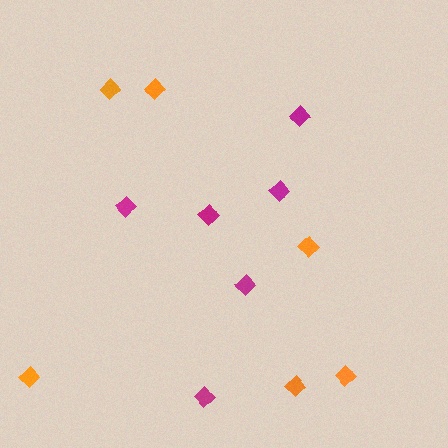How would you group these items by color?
There are 2 groups: one group of magenta diamonds (6) and one group of orange diamonds (6).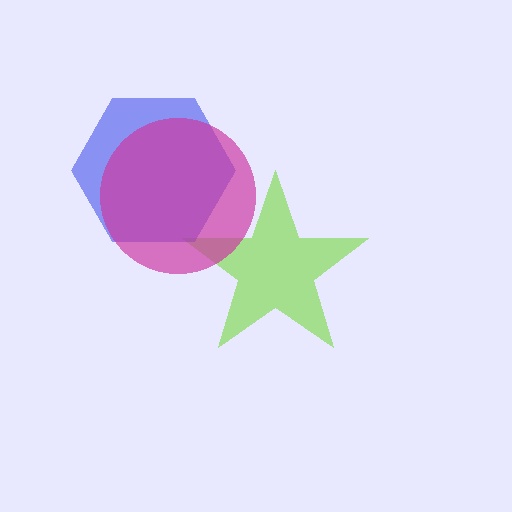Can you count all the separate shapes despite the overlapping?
Yes, there are 3 separate shapes.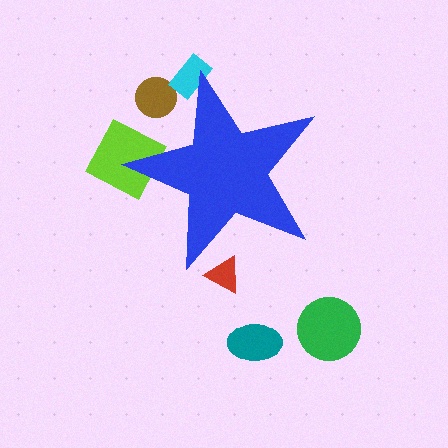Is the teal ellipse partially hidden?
No, the teal ellipse is fully visible.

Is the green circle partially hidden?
No, the green circle is fully visible.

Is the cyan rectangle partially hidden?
Yes, the cyan rectangle is partially hidden behind the blue star.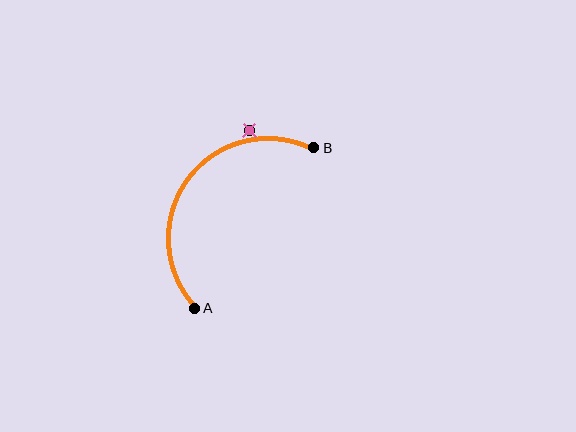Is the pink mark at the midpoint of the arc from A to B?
No — the pink mark does not lie on the arc at all. It sits slightly outside the curve.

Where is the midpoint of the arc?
The arc midpoint is the point on the curve farthest from the straight line joining A and B. It sits above and to the left of that line.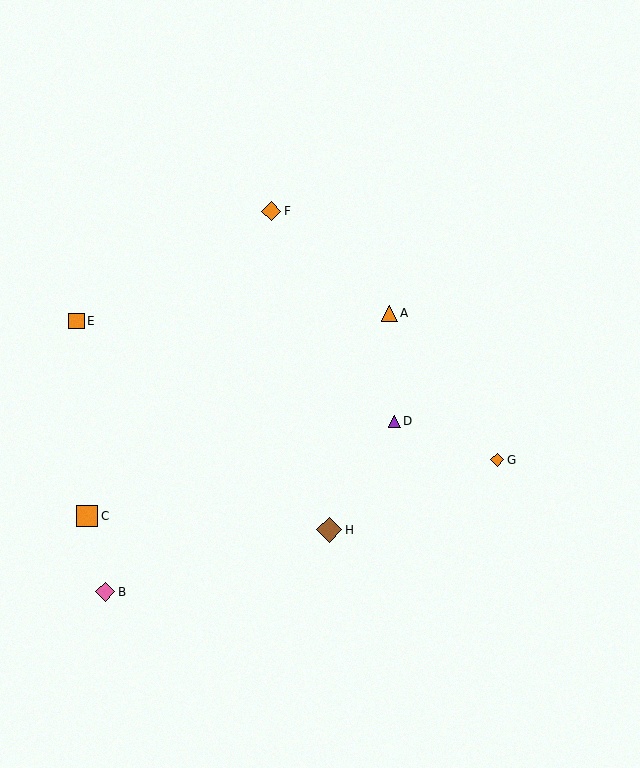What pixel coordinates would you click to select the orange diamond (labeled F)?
Click at (271, 211) to select the orange diamond F.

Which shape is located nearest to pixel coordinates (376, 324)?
The orange triangle (labeled A) at (389, 313) is nearest to that location.